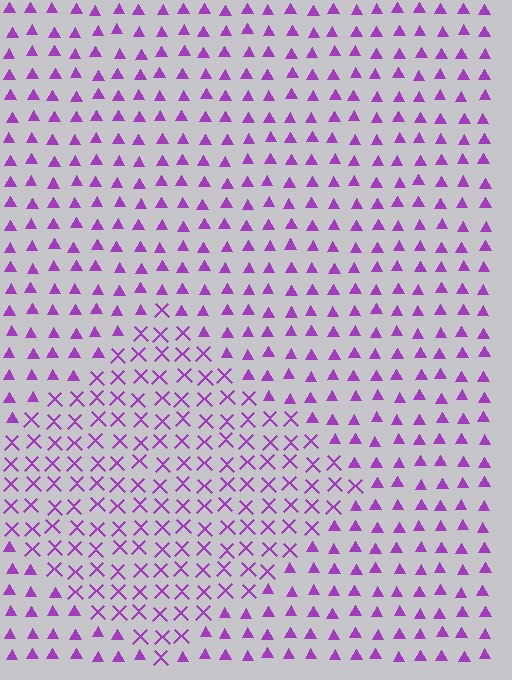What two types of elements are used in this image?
The image uses X marks inside the diamond region and triangles outside it.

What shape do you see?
I see a diamond.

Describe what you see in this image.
The image is filled with small purple elements arranged in a uniform grid. A diamond-shaped region contains X marks, while the surrounding area contains triangles. The boundary is defined purely by the change in element shape.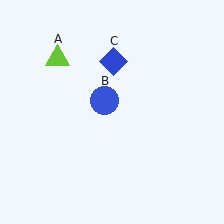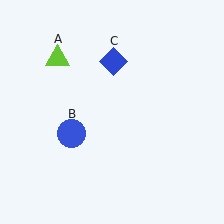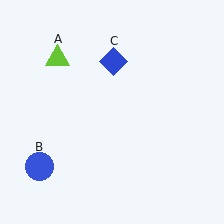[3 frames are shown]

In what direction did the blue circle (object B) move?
The blue circle (object B) moved down and to the left.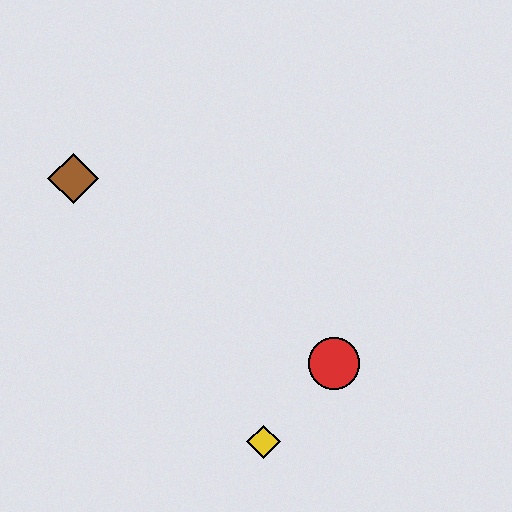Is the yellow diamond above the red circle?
No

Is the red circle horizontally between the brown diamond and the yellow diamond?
No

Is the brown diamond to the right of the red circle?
No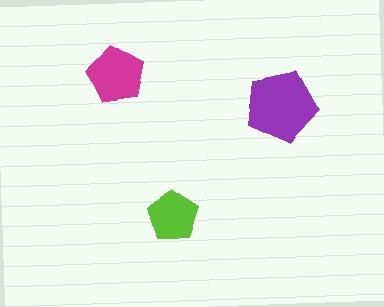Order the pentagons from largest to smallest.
the purple one, the magenta one, the lime one.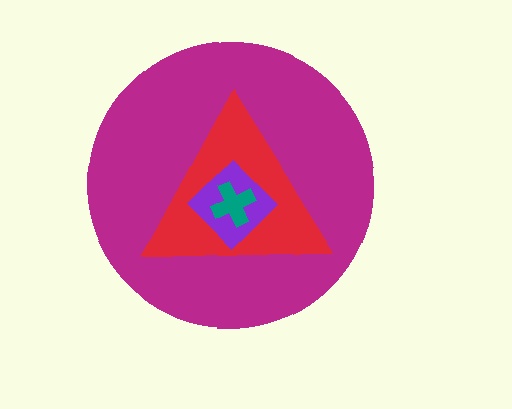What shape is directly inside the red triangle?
The purple diamond.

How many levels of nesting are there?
4.